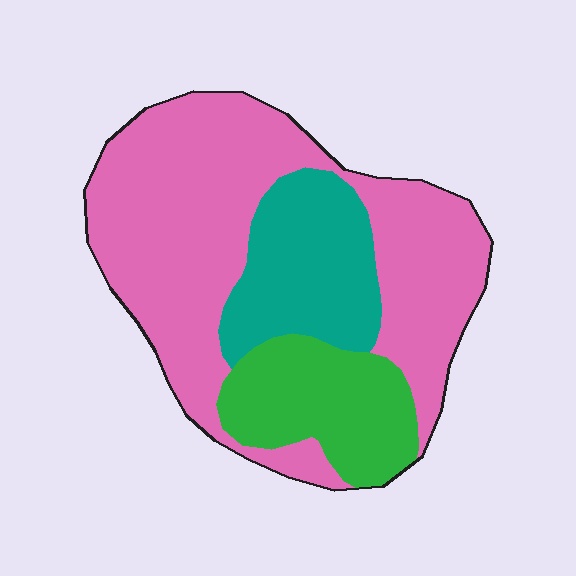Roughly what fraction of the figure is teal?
Teal covers roughly 20% of the figure.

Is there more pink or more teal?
Pink.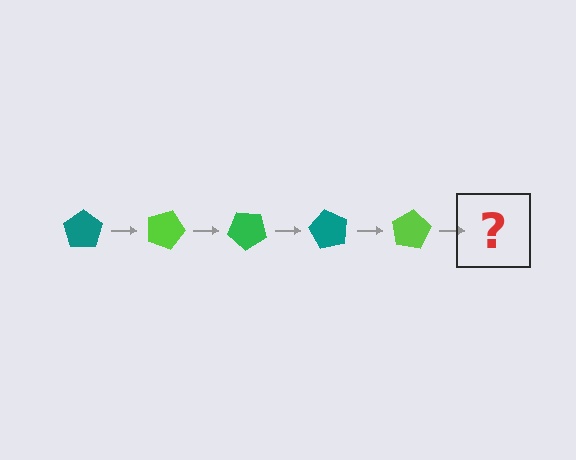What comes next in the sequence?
The next element should be a green pentagon, rotated 100 degrees from the start.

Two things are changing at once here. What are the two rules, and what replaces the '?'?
The two rules are that it rotates 20 degrees each step and the color cycles through teal, lime, and green. The '?' should be a green pentagon, rotated 100 degrees from the start.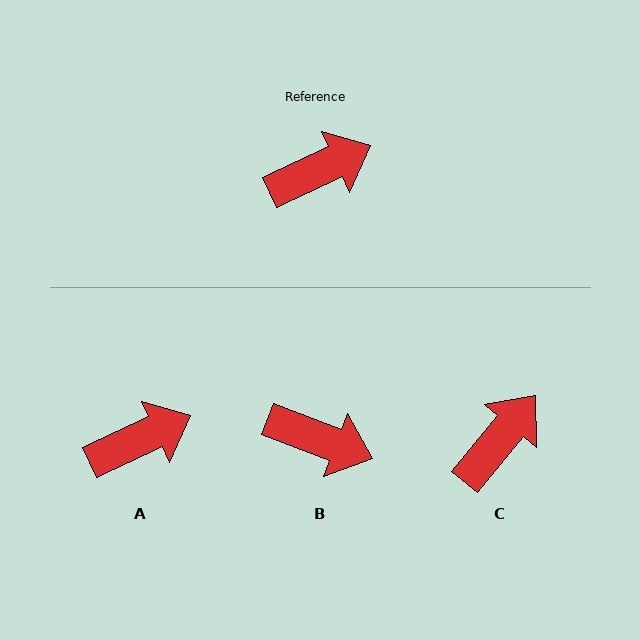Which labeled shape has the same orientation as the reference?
A.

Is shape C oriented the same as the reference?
No, it is off by about 25 degrees.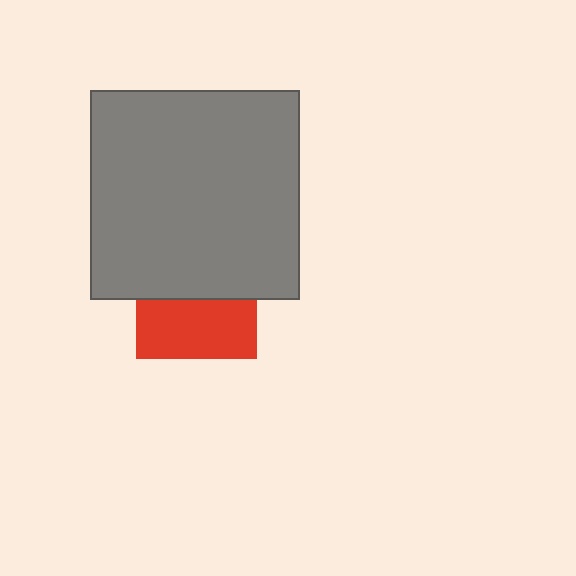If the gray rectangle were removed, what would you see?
You would see the complete red square.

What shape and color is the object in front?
The object in front is a gray rectangle.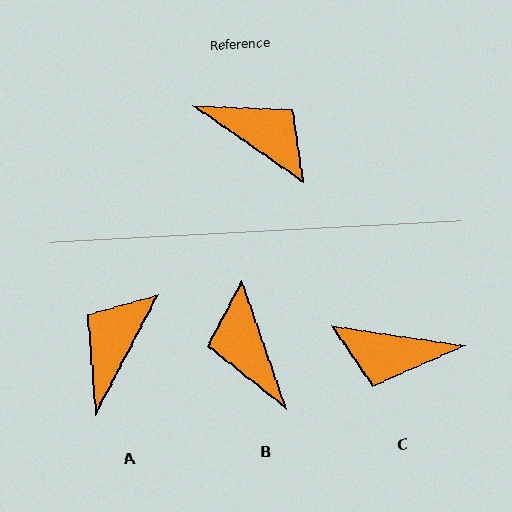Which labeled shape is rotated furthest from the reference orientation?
C, about 154 degrees away.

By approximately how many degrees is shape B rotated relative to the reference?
Approximately 144 degrees counter-clockwise.